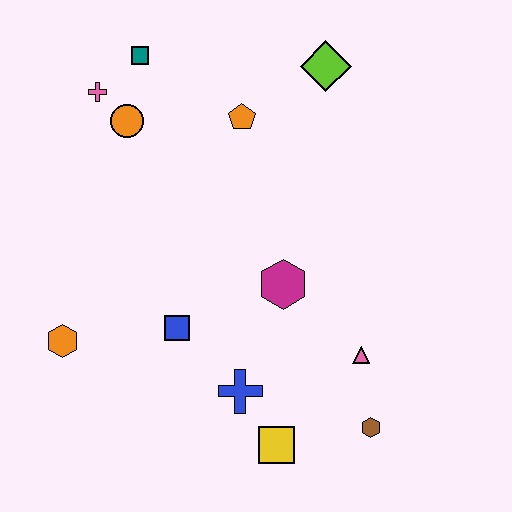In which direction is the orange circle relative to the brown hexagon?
The orange circle is above the brown hexagon.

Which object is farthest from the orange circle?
The brown hexagon is farthest from the orange circle.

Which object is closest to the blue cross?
The yellow square is closest to the blue cross.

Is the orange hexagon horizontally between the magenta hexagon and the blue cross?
No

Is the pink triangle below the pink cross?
Yes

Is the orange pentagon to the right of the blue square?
Yes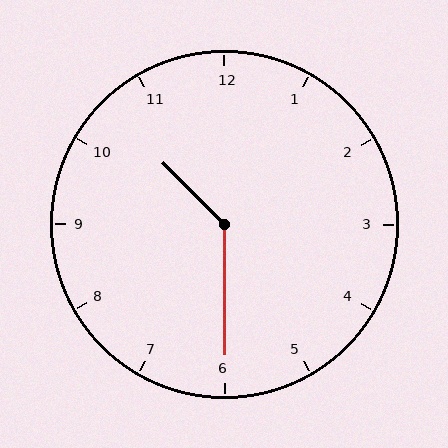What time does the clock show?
10:30.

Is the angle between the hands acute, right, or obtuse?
It is obtuse.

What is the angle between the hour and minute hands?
Approximately 135 degrees.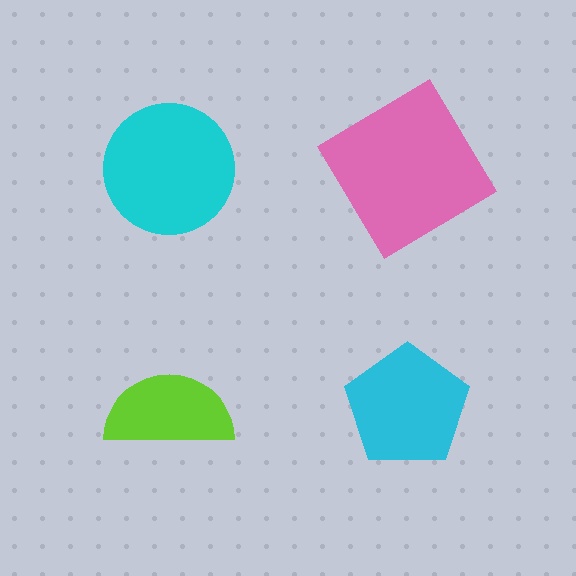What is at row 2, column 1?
A lime semicircle.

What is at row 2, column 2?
A cyan pentagon.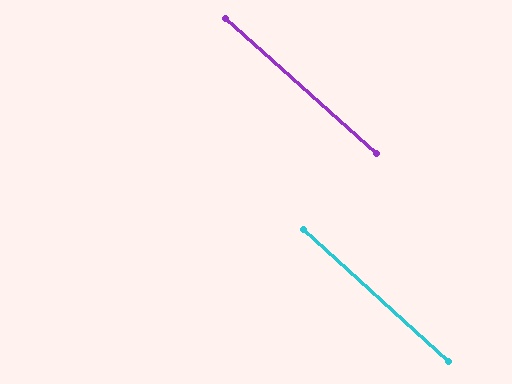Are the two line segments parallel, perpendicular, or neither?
Parallel — their directions differ by only 0.4°.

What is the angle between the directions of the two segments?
Approximately 0 degrees.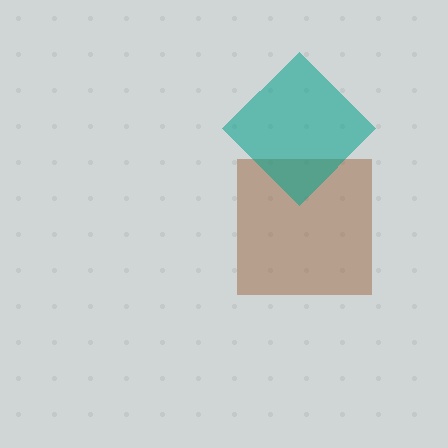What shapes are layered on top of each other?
The layered shapes are: a brown square, a teal diamond.